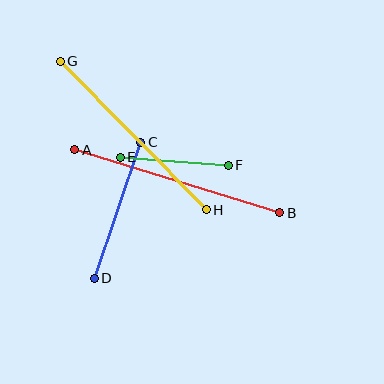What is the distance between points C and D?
The distance is approximately 144 pixels.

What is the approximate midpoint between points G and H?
The midpoint is at approximately (133, 136) pixels.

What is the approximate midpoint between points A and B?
The midpoint is at approximately (177, 181) pixels.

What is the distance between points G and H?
The distance is approximately 208 pixels.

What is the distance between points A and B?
The distance is approximately 214 pixels.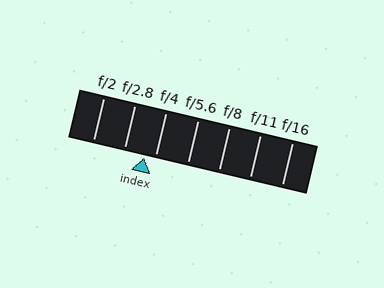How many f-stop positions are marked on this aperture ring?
There are 7 f-stop positions marked.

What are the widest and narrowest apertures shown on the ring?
The widest aperture shown is f/2 and the narrowest is f/16.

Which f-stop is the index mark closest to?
The index mark is closest to f/4.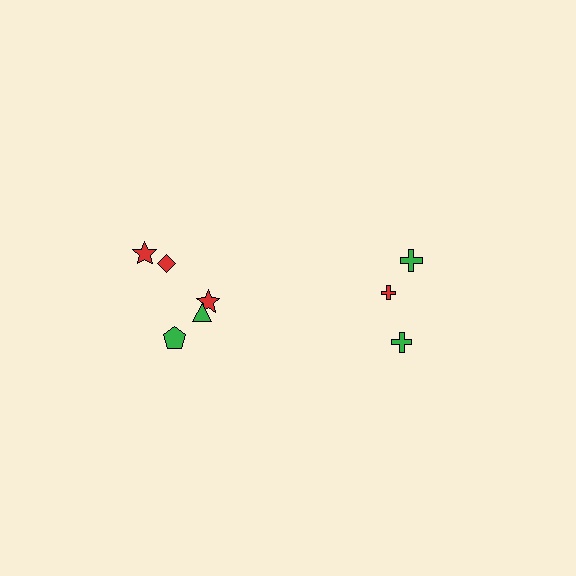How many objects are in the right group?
There are 3 objects.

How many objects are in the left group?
There are 5 objects.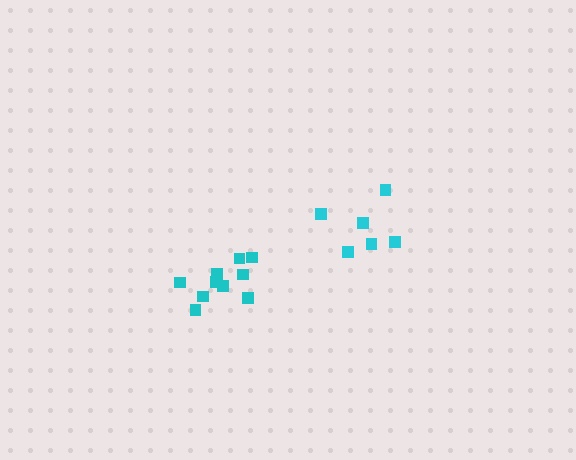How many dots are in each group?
Group 1: 10 dots, Group 2: 6 dots (16 total).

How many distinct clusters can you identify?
There are 2 distinct clusters.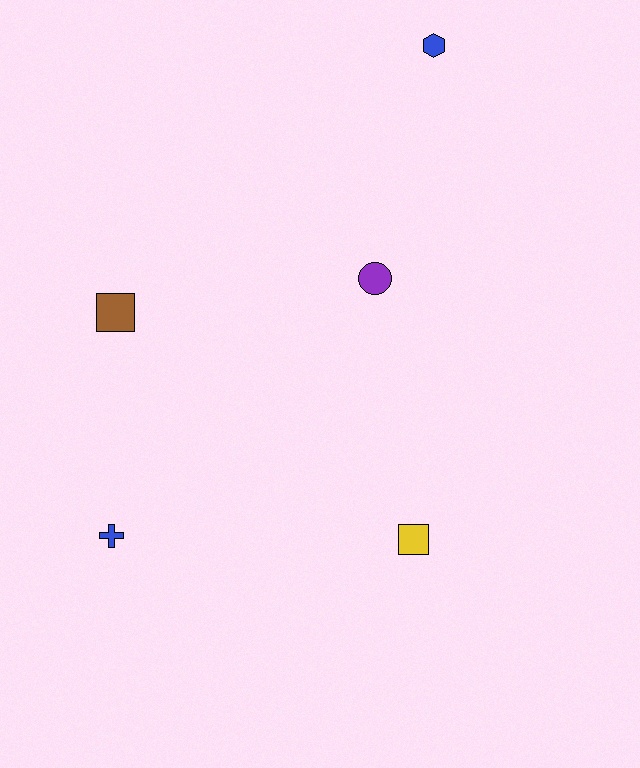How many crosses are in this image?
There is 1 cross.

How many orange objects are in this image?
There are no orange objects.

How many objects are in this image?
There are 5 objects.